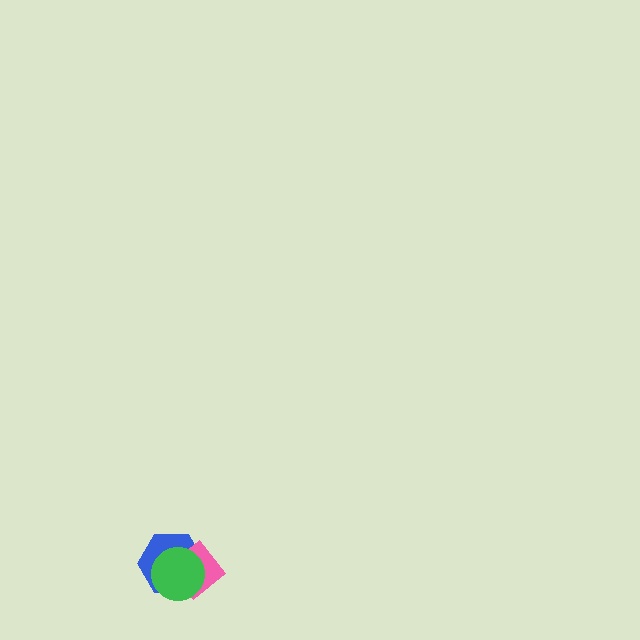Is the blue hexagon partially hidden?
Yes, it is partially covered by another shape.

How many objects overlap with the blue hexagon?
2 objects overlap with the blue hexagon.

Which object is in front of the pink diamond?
The green circle is in front of the pink diamond.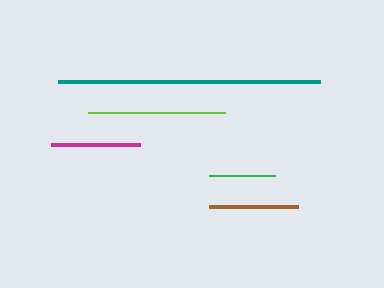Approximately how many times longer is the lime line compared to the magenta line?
The lime line is approximately 1.5 times the length of the magenta line.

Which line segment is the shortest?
The green line is the shortest at approximately 66 pixels.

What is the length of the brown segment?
The brown segment is approximately 89 pixels long.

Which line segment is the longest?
The teal line is the longest at approximately 262 pixels.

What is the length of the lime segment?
The lime segment is approximately 137 pixels long.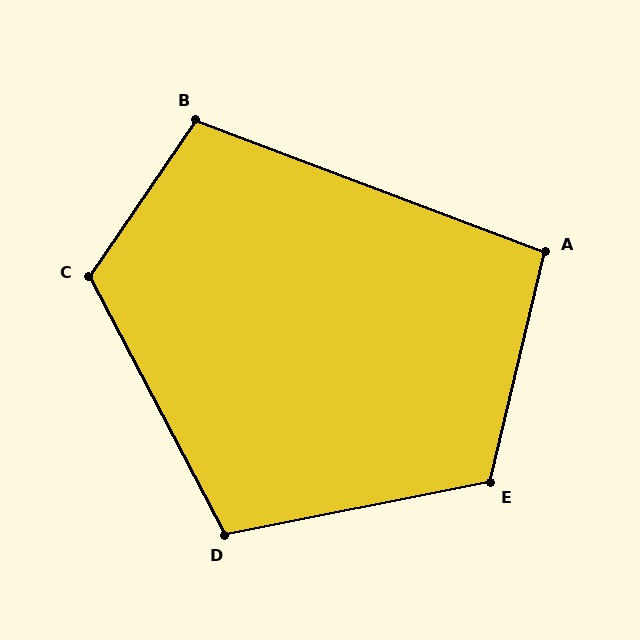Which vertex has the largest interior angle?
C, at approximately 118 degrees.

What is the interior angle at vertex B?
Approximately 104 degrees (obtuse).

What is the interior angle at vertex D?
Approximately 107 degrees (obtuse).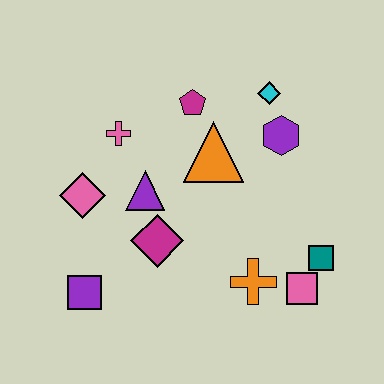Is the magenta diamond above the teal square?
Yes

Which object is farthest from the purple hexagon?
The purple square is farthest from the purple hexagon.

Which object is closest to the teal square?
The pink square is closest to the teal square.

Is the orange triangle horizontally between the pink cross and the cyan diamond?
Yes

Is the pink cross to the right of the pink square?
No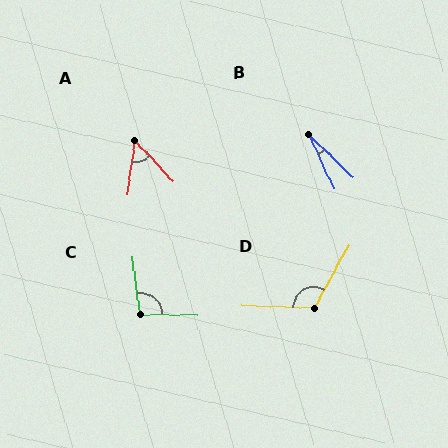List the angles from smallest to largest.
B (21°), A (52°), C (97°), D (117°).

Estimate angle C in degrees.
Approximately 97 degrees.